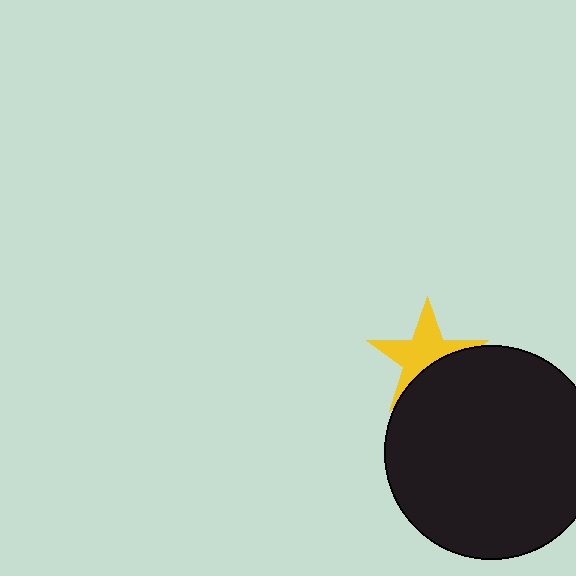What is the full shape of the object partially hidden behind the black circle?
The partially hidden object is a yellow star.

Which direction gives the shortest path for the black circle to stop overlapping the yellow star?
Moving down gives the shortest separation.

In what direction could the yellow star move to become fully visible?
The yellow star could move up. That would shift it out from behind the black circle entirely.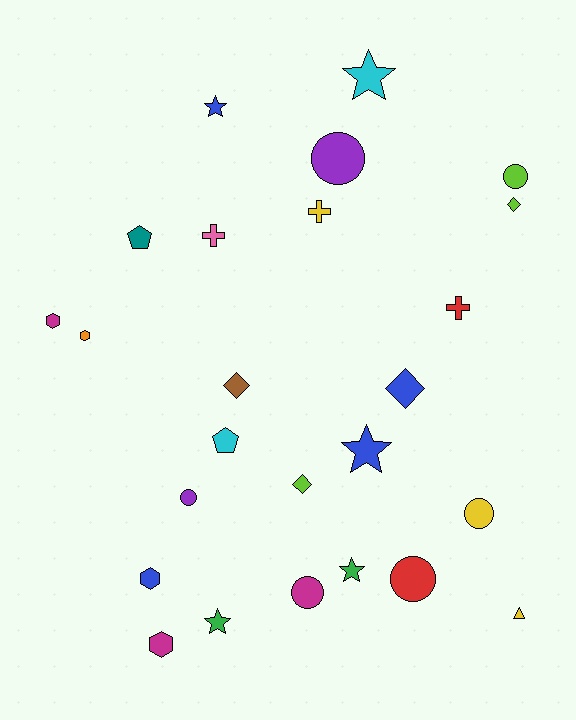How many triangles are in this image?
There is 1 triangle.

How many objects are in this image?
There are 25 objects.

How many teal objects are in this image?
There is 1 teal object.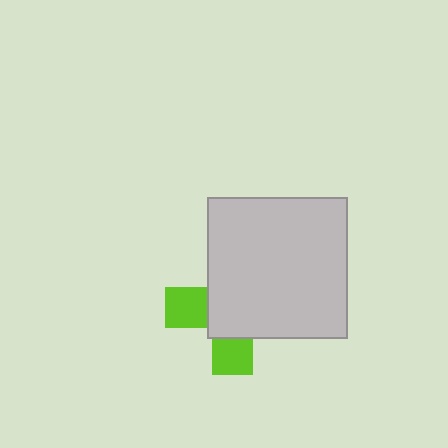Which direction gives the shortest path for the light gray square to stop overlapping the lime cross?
Moving toward the upper-right gives the shortest separation.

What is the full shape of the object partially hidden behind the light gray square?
The partially hidden object is a lime cross.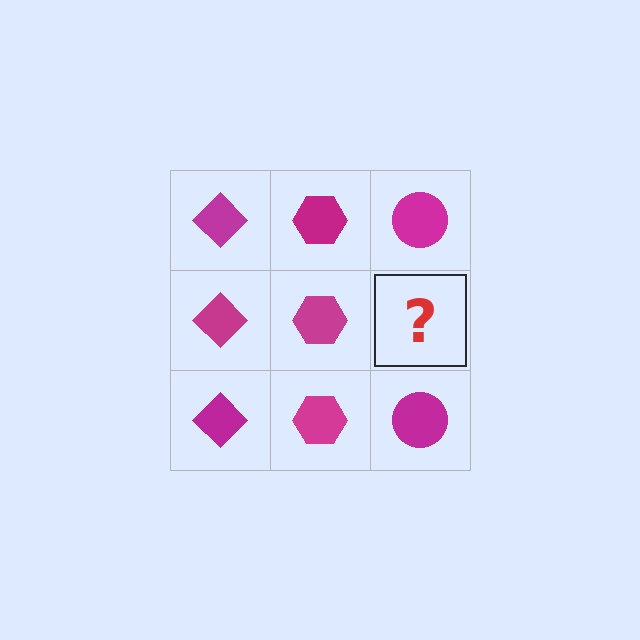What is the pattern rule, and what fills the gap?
The rule is that each column has a consistent shape. The gap should be filled with a magenta circle.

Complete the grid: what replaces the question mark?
The question mark should be replaced with a magenta circle.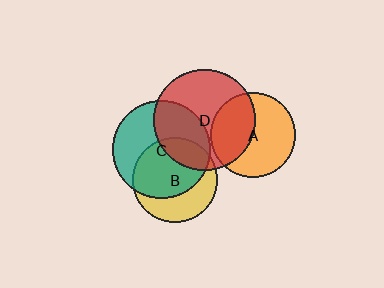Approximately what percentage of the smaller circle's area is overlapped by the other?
Approximately 65%.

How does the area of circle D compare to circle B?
Approximately 1.4 times.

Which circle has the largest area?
Circle D (red).